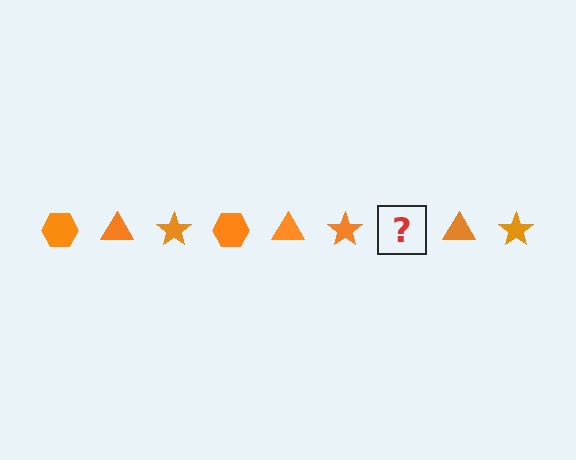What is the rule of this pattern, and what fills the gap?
The rule is that the pattern cycles through hexagon, triangle, star shapes in orange. The gap should be filled with an orange hexagon.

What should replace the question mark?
The question mark should be replaced with an orange hexagon.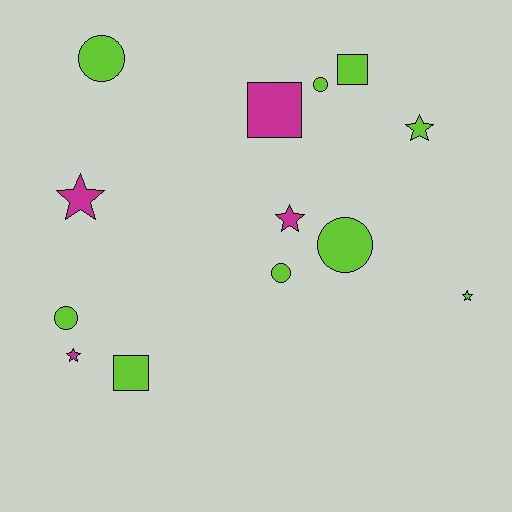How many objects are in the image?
There are 13 objects.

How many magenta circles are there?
There are no magenta circles.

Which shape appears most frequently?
Circle, with 5 objects.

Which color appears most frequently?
Lime, with 9 objects.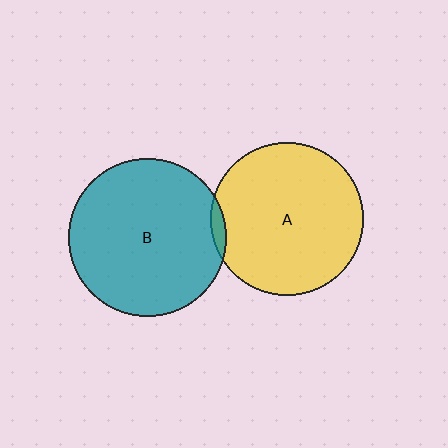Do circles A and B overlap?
Yes.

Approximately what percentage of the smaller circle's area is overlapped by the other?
Approximately 5%.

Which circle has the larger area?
Circle B (teal).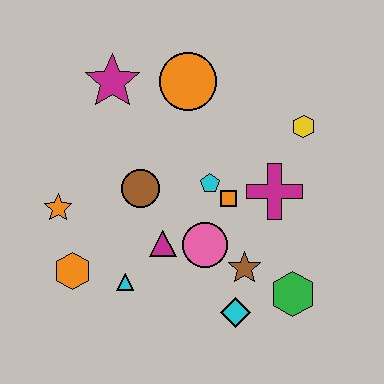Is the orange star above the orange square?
No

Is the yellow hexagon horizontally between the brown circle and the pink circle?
No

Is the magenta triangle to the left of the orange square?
Yes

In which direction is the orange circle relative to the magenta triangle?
The orange circle is above the magenta triangle.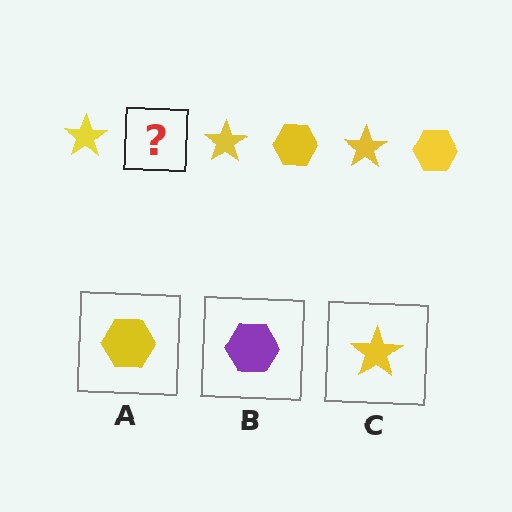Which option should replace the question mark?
Option A.